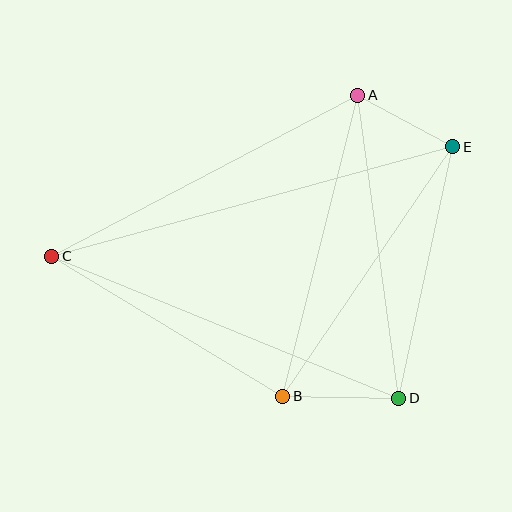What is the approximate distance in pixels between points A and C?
The distance between A and C is approximately 346 pixels.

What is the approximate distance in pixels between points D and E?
The distance between D and E is approximately 257 pixels.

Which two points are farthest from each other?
Points C and E are farthest from each other.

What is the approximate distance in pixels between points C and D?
The distance between C and D is approximately 375 pixels.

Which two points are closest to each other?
Points A and E are closest to each other.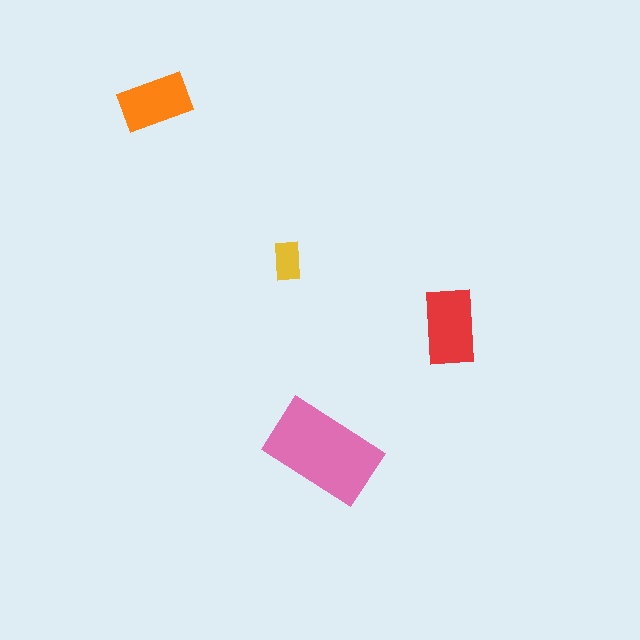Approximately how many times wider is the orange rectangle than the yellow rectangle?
About 2 times wider.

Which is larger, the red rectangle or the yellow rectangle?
The red one.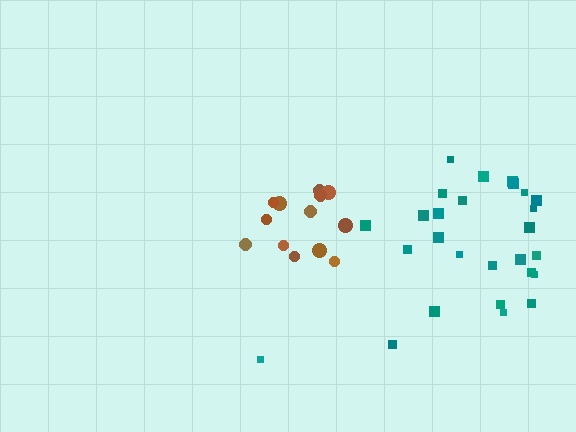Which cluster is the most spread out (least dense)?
Teal.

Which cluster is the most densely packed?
Brown.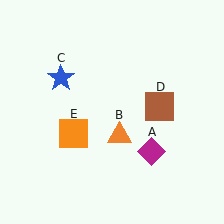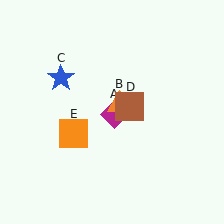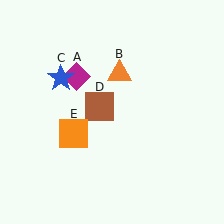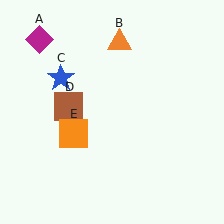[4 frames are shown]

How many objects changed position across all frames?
3 objects changed position: magenta diamond (object A), orange triangle (object B), brown square (object D).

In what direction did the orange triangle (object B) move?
The orange triangle (object B) moved up.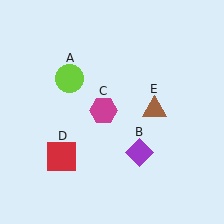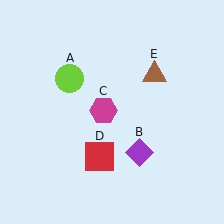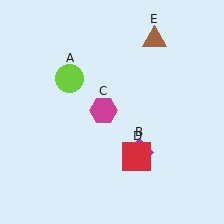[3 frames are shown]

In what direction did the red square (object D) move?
The red square (object D) moved right.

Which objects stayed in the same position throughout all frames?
Lime circle (object A) and purple diamond (object B) and magenta hexagon (object C) remained stationary.